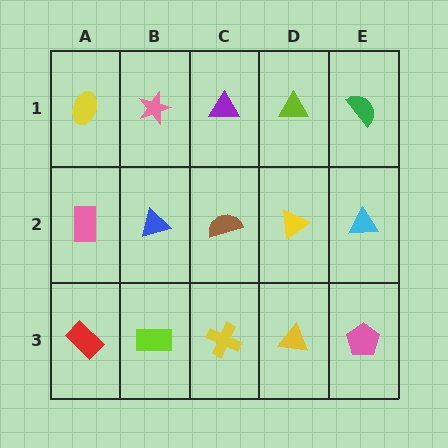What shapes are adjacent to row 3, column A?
A pink rectangle (row 2, column A), a lime rectangle (row 3, column B).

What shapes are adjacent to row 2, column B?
A pink star (row 1, column B), a lime rectangle (row 3, column B), a pink rectangle (row 2, column A), a brown semicircle (row 2, column C).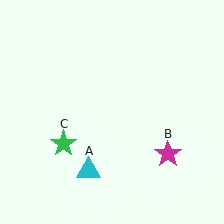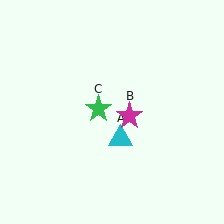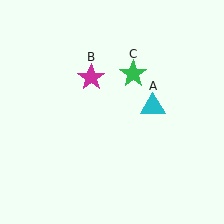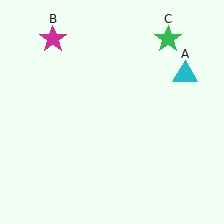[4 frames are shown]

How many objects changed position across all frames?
3 objects changed position: cyan triangle (object A), magenta star (object B), green star (object C).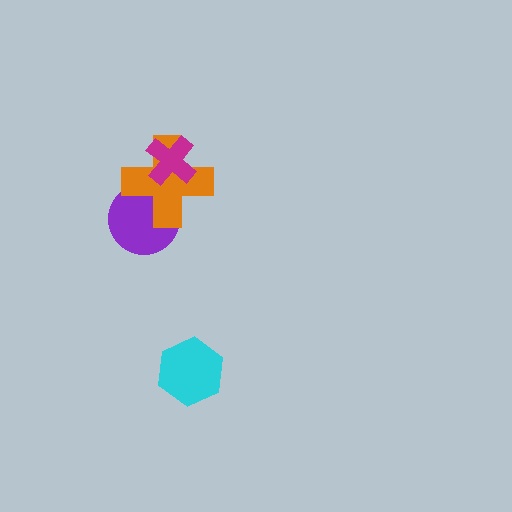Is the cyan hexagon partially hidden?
No, no other shape covers it.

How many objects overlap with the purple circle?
1 object overlaps with the purple circle.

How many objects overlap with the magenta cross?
1 object overlaps with the magenta cross.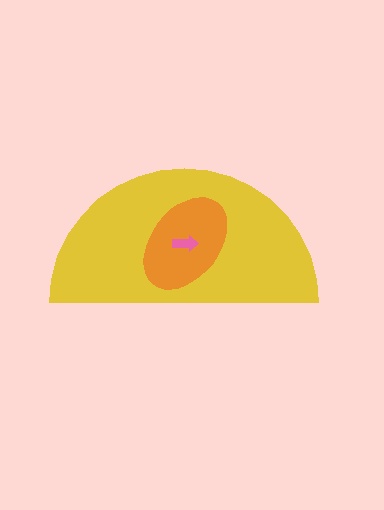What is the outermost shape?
The yellow semicircle.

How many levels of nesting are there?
3.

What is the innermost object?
The pink arrow.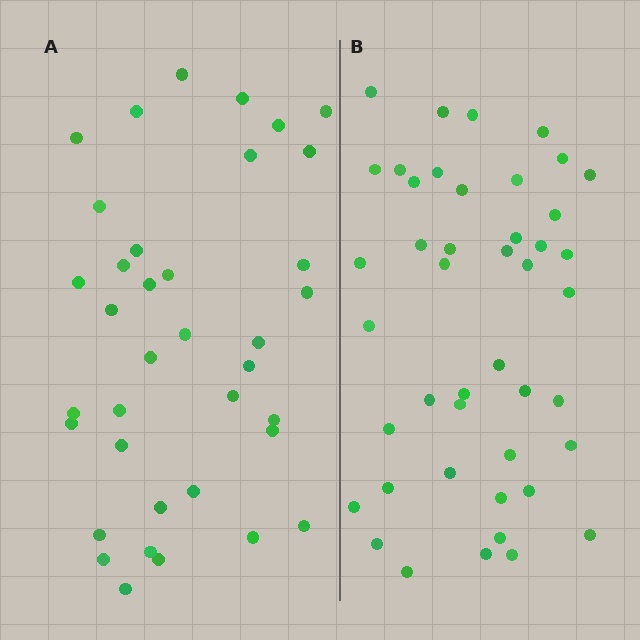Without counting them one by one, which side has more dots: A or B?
Region B (the right region) has more dots.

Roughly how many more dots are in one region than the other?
Region B has roughly 8 or so more dots than region A.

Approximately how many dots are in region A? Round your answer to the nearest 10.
About 40 dots. (The exact count is 37, which rounds to 40.)